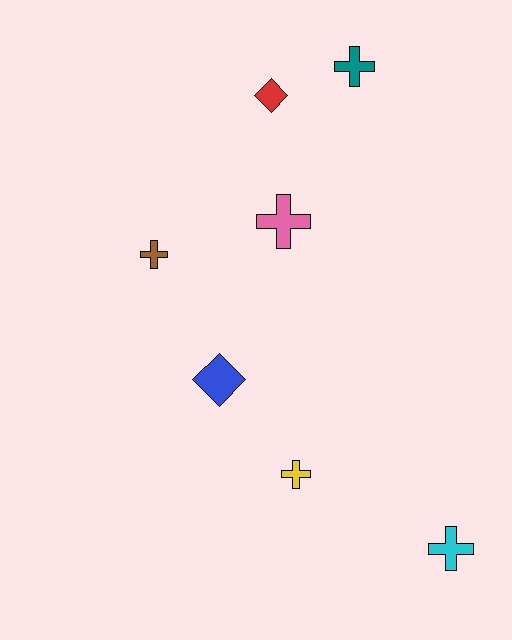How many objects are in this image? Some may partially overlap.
There are 7 objects.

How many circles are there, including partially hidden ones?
There are no circles.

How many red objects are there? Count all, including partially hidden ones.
There is 1 red object.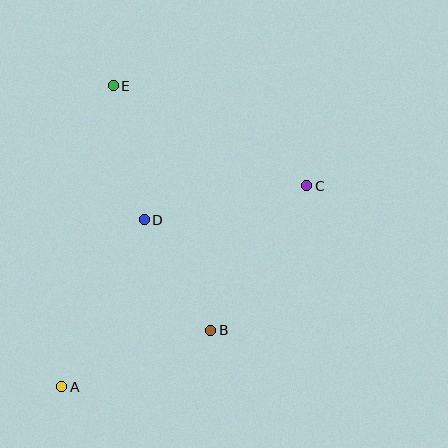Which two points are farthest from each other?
Points A and C are farthest from each other.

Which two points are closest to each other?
Points B and D are closest to each other.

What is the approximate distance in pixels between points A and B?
The distance between A and B is approximately 159 pixels.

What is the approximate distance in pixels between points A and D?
The distance between A and D is approximately 186 pixels.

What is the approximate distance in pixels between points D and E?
The distance between D and E is approximately 138 pixels.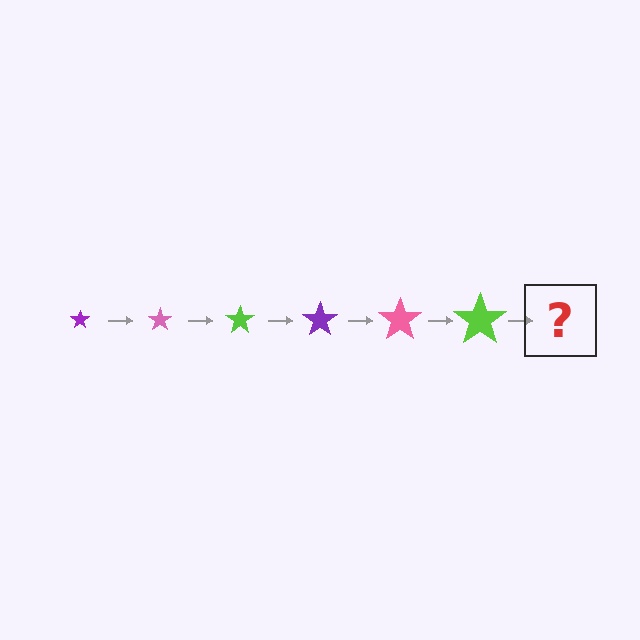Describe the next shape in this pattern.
It should be a purple star, larger than the previous one.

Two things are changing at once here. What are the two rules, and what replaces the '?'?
The two rules are that the star grows larger each step and the color cycles through purple, pink, and lime. The '?' should be a purple star, larger than the previous one.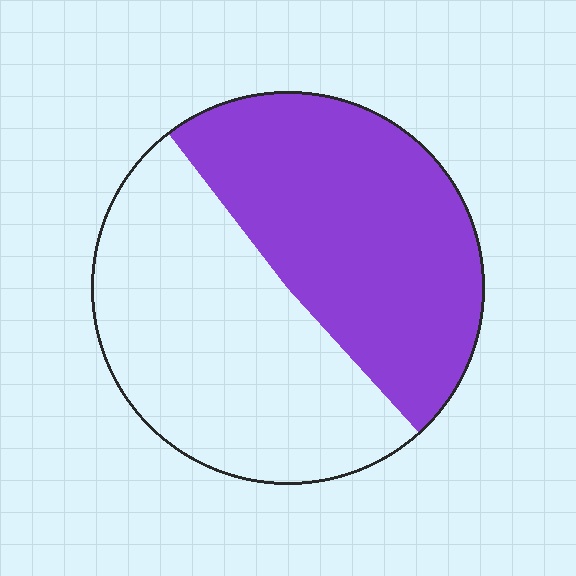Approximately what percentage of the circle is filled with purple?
Approximately 50%.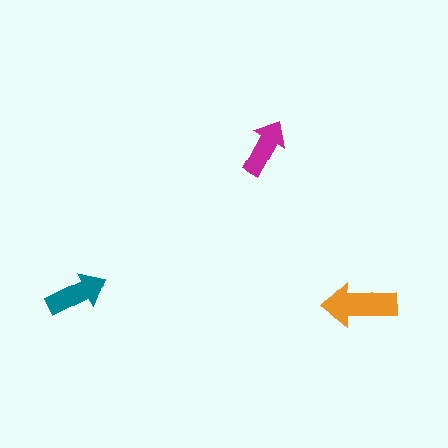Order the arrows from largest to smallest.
the orange one, the teal one, the magenta one.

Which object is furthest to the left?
The teal arrow is leftmost.